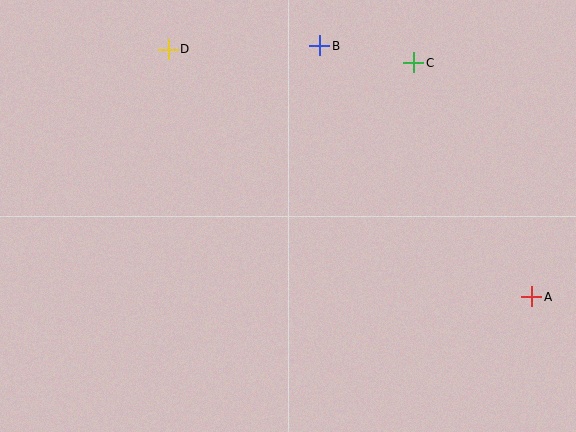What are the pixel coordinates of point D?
Point D is at (168, 49).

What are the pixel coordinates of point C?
Point C is at (414, 63).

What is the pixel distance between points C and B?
The distance between C and B is 96 pixels.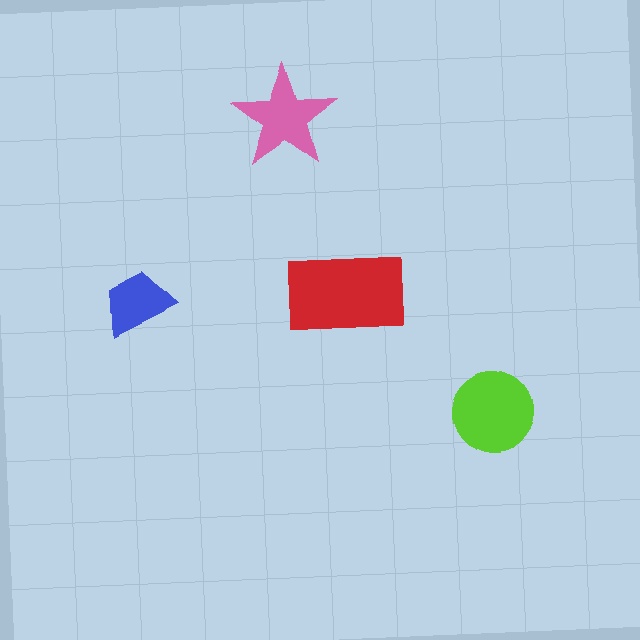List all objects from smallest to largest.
The blue trapezoid, the pink star, the lime circle, the red rectangle.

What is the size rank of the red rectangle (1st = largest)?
1st.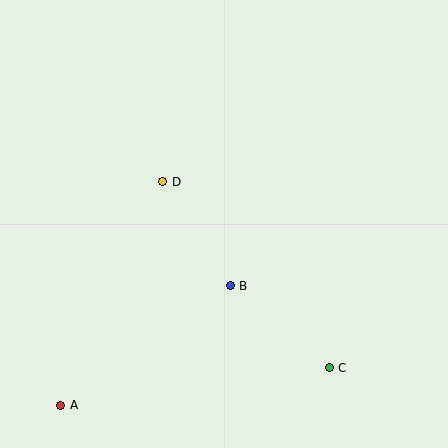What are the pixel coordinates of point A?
Point A is at (61, 405).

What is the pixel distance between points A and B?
The distance between A and B is 208 pixels.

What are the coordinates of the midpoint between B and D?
The midpoint between B and D is at (196, 234).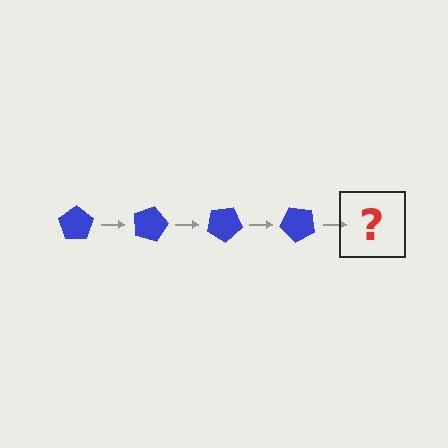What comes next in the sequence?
The next element should be a blue pentagon rotated 60 degrees.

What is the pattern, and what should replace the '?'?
The pattern is that the pentagon rotates 15 degrees each step. The '?' should be a blue pentagon rotated 60 degrees.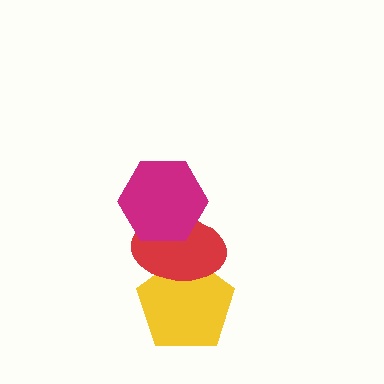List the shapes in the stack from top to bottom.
From top to bottom: the magenta hexagon, the red ellipse, the yellow pentagon.